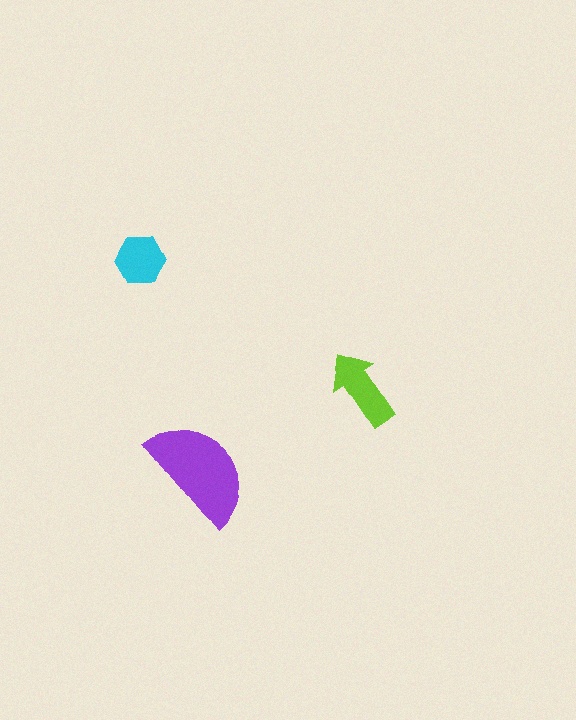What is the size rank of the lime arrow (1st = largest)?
2nd.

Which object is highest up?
The cyan hexagon is topmost.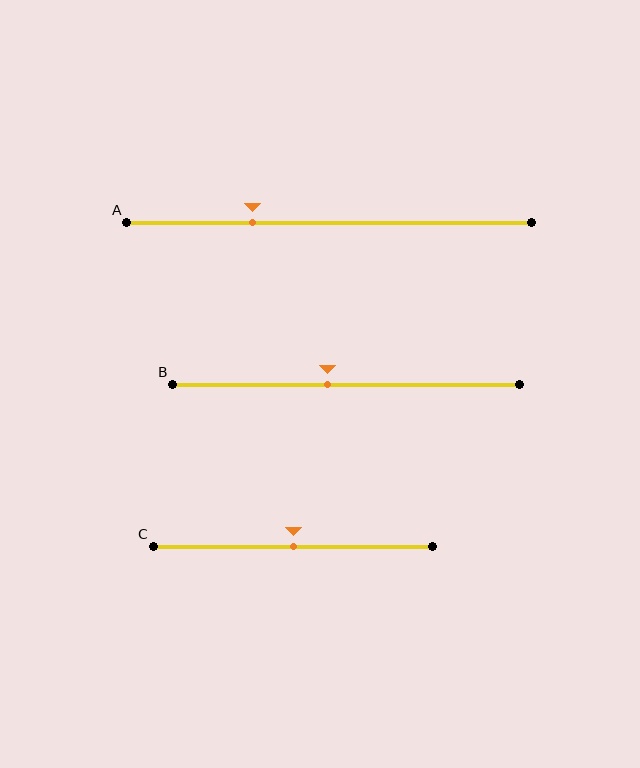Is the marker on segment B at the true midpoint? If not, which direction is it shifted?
No, the marker on segment B is shifted to the left by about 5% of the segment length.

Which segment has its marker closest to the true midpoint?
Segment C has its marker closest to the true midpoint.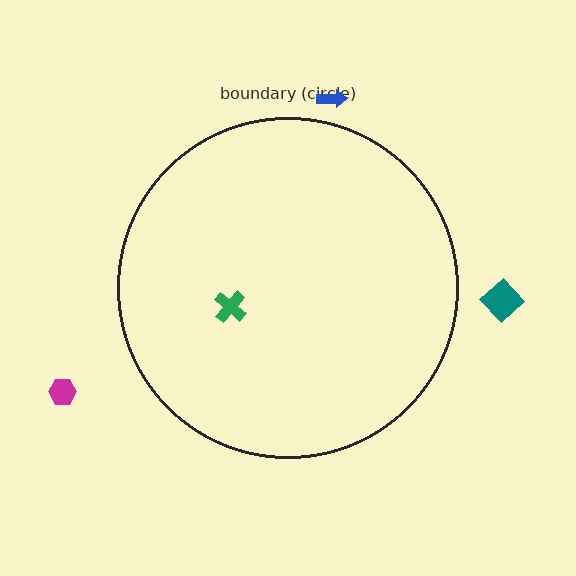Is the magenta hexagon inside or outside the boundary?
Outside.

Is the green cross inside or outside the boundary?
Inside.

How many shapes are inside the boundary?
1 inside, 3 outside.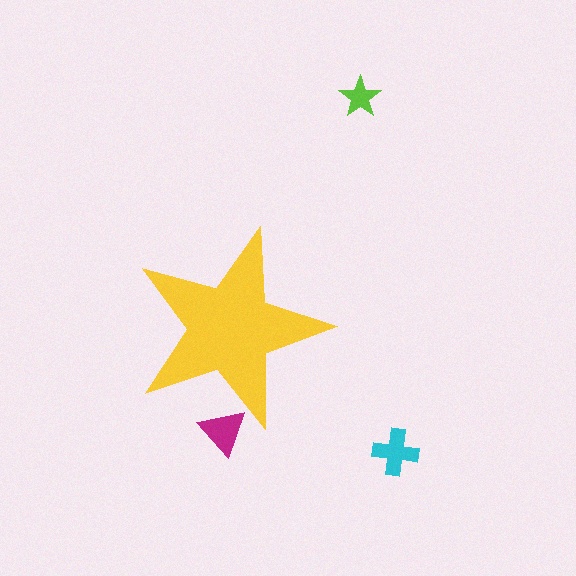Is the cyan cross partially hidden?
No, the cyan cross is fully visible.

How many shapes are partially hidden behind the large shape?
1 shape is partially hidden.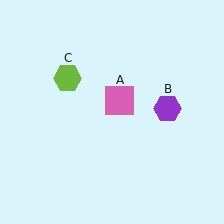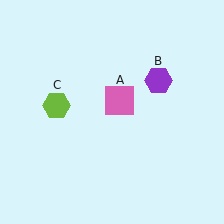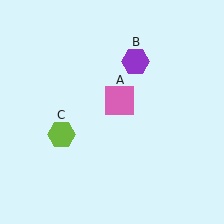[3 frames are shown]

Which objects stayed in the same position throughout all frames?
Pink square (object A) remained stationary.